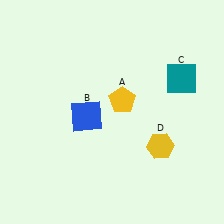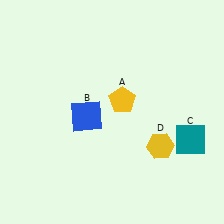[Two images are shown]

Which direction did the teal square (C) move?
The teal square (C) moved down.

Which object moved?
The teal square (C) moved down.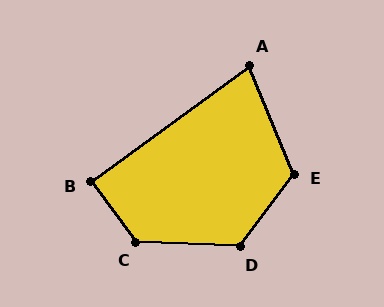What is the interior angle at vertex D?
Approximately 125 degrees (obtuse).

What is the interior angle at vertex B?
Approximately 90 degrees (approximately right).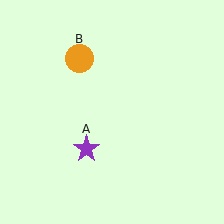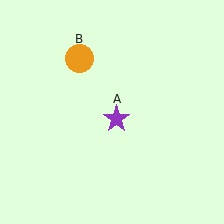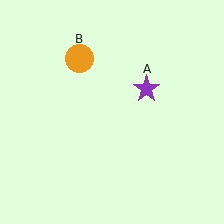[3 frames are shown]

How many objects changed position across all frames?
1 object changed position: purple star (object A).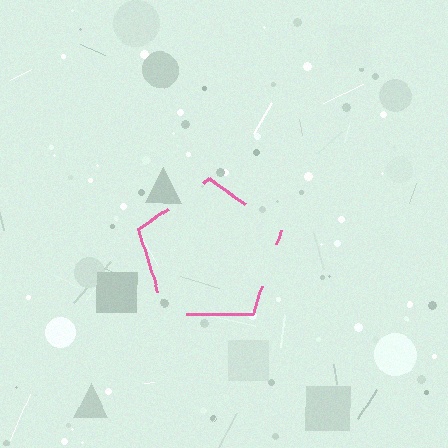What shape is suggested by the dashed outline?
The dashed outline suggests a pentagon.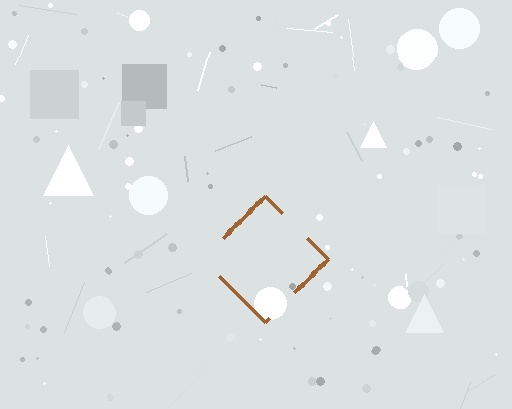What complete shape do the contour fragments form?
The contour fragments form a diamond.